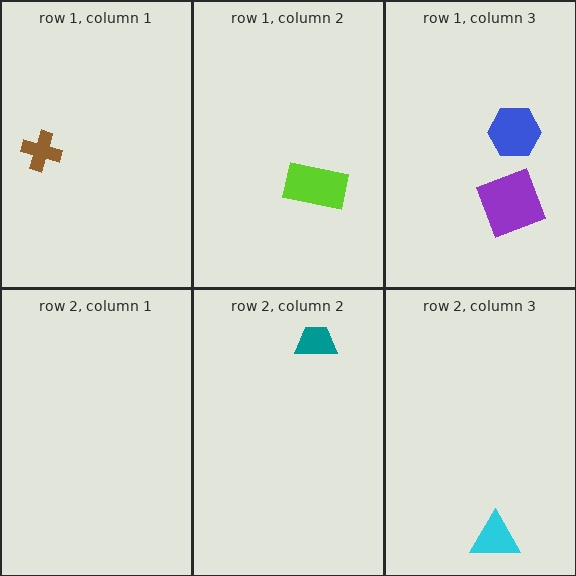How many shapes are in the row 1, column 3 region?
2.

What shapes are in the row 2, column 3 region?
The cyan triangle.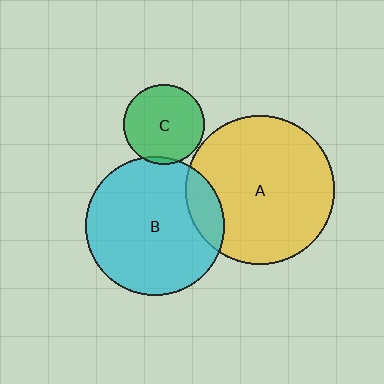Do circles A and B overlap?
Yes.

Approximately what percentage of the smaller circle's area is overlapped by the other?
Approximately 15%.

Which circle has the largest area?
Circle A (yellow).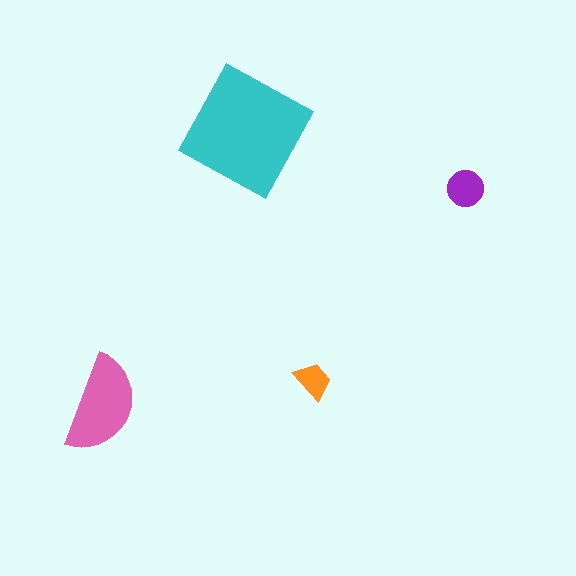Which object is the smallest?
The orange trapezoid.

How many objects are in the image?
There are 4 objects in the image.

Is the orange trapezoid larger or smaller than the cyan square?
Smaller.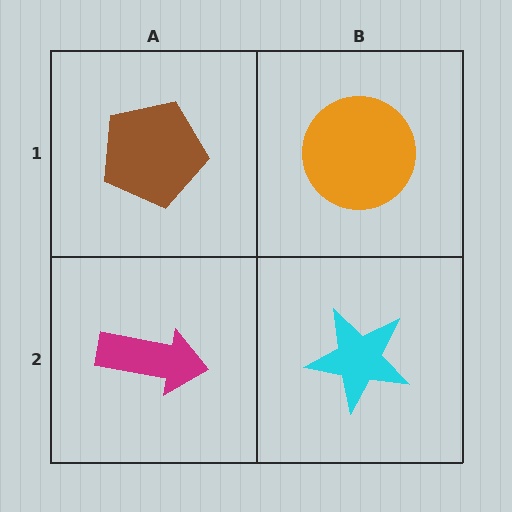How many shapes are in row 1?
2 shapes.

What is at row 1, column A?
A brown pentagon.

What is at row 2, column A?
A magenta arrow.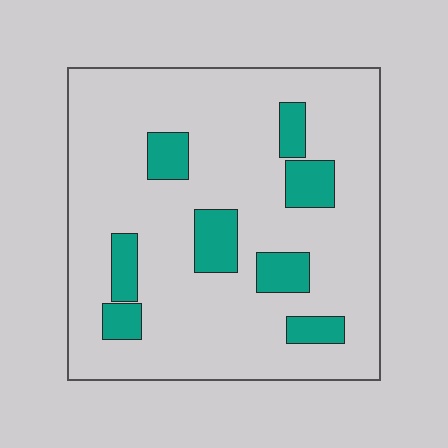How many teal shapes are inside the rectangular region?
8.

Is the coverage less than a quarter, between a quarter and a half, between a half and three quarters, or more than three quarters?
Less than a quarter.